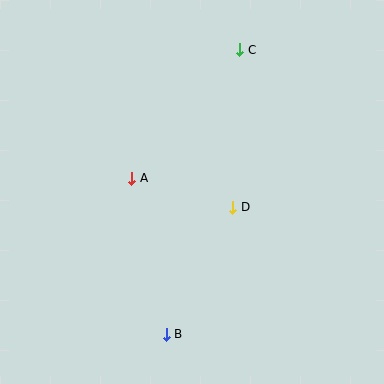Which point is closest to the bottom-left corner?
Point B is closest to the bottom-left corner.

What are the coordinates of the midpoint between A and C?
The midpoint between A and C is at (186, 114).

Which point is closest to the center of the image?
Point D at (233, 207) is closest to the center.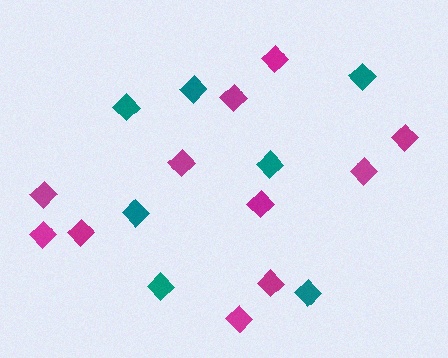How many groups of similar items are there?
There are 2 groups: one group of magenta diamonds (11) and one group of teal diamonds (7).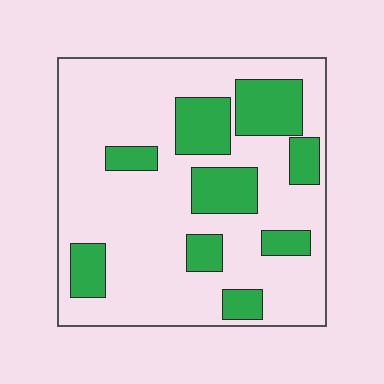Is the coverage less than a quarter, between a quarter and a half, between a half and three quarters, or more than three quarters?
Between a quarter and a half.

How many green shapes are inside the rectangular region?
9.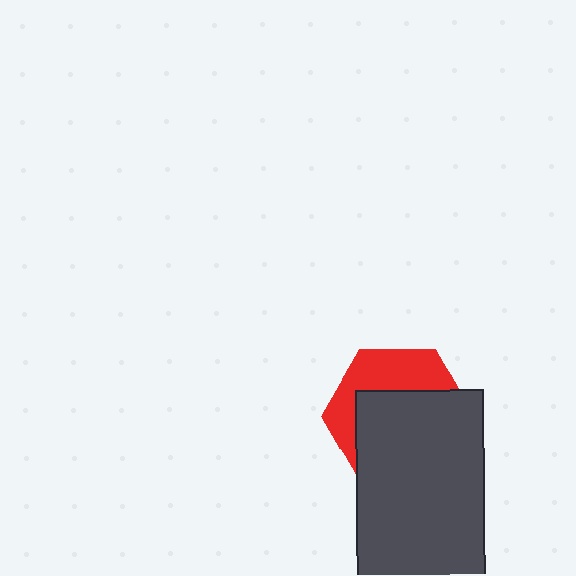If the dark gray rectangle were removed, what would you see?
You would see the complete red hexagon.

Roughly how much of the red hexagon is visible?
A small part of it is visible (roughly 38%).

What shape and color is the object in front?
The object in front is a dark gray rectangle.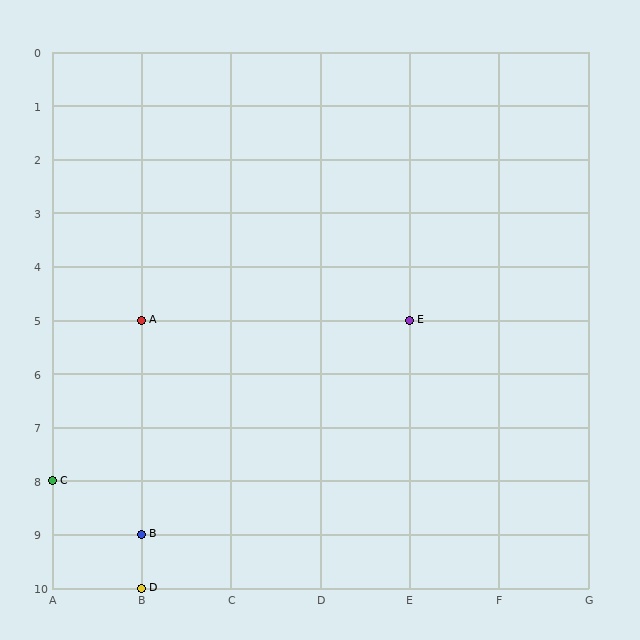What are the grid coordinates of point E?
Point E is at grid coordinates (E, 5).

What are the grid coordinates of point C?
Point C is at grid coordinates (A, 8).